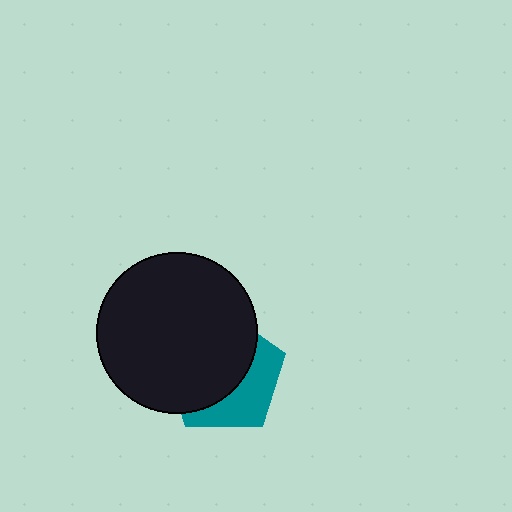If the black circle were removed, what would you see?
You would see the complete teal pentagon.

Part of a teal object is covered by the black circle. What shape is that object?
It is a pentagon.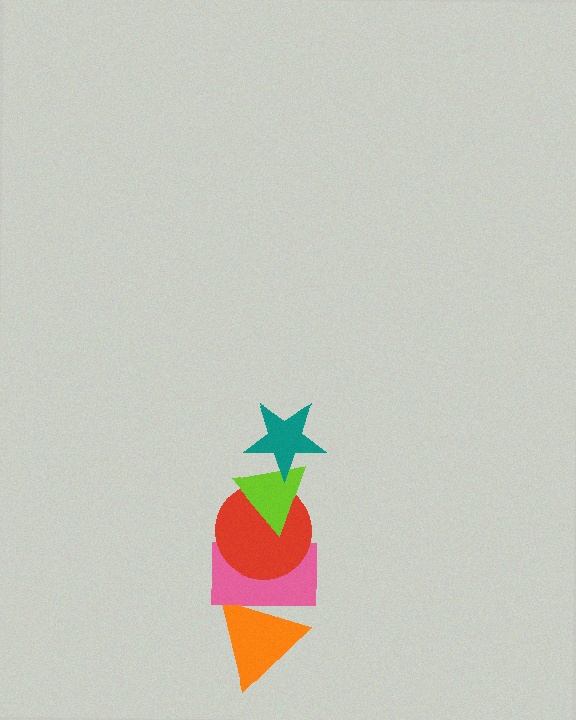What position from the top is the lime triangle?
The lime triangle is 2nd from the top.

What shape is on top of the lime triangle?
The teal star is on top of the lime triangle.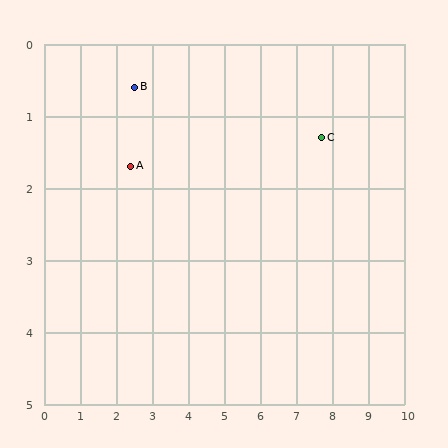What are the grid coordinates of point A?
Point A is at approximately (2.4, 1.7).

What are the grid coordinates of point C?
Point C is at approximately (7.7, 1.3).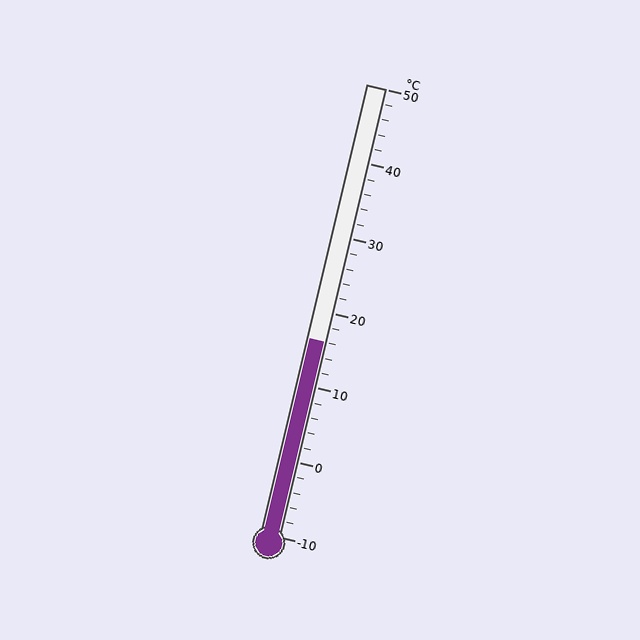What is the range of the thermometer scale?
The thermometer scale ranges from -10°C to 50°C.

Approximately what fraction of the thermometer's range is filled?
The thermometer is filled to approximately 45% of its range.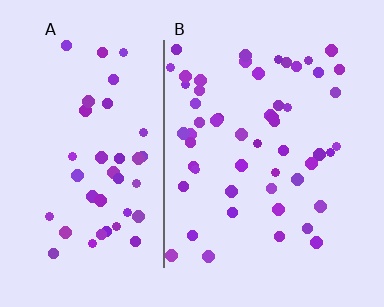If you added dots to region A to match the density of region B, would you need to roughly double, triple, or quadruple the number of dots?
Approximately double.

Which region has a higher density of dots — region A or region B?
B (the right).